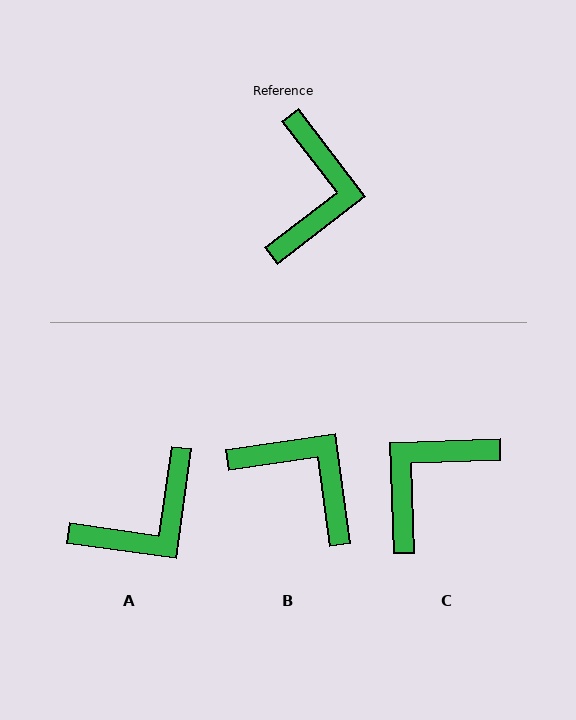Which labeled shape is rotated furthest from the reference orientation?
C, about 144 degrees away.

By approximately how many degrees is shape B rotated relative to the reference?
Approximately 61 degrees counter-clockwise.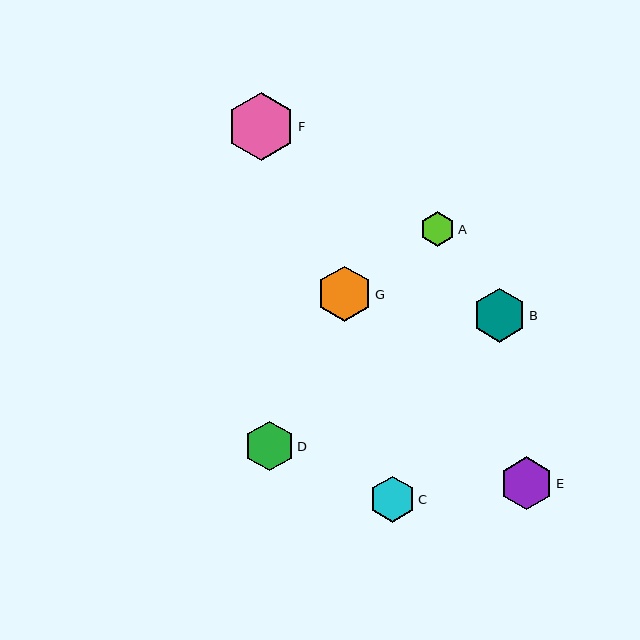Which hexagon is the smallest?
Hexagon A is the smallest with a size of approximately 35 pixels.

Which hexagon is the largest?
Hexagon F is the largest with a size of approximately 68 pixels.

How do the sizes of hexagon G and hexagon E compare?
Hexagon G and hexagon E are approximately the same size.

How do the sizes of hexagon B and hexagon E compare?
Hexagon B and hexagon E are approximately the same size.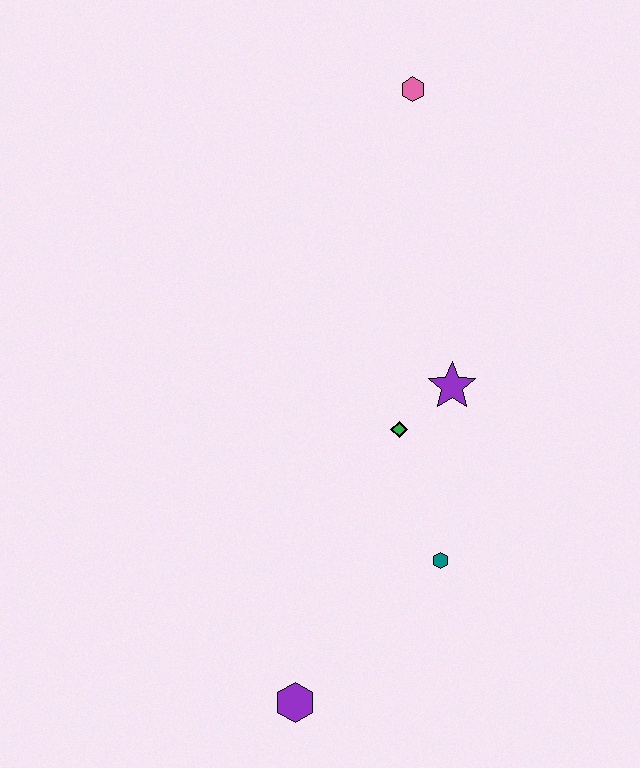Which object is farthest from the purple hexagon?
The pink hexagon is farthest from the purple hexagon.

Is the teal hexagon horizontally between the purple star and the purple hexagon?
Yes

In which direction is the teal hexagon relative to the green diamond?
The teal hexagon is below the green diamond.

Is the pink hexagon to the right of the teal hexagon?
No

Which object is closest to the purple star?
The green diamond is closest to the purple star.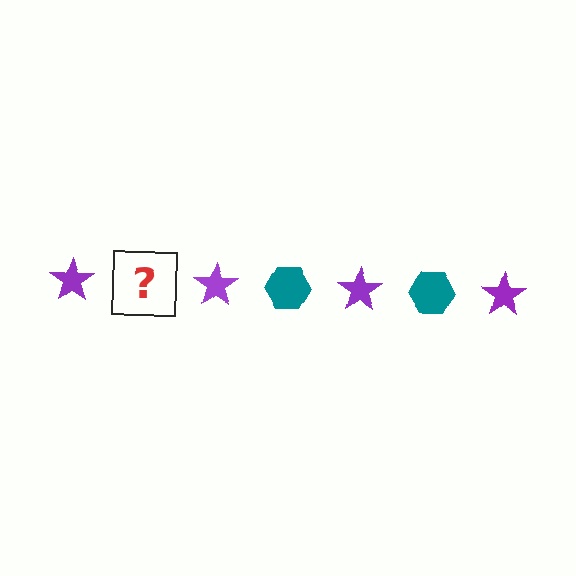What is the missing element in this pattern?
The missing element is a teal hexagon.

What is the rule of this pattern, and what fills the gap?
The rule is that the pattern alternates between purple star and teal hexagon. The gap should be filled with a teal hexagon.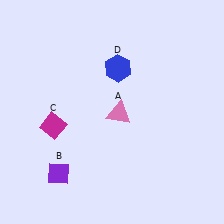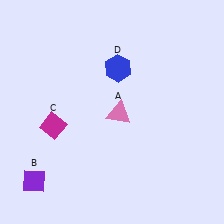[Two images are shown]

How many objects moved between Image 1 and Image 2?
1 object moved between the two images.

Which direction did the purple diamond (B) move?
The purple diamond (B) moved left.